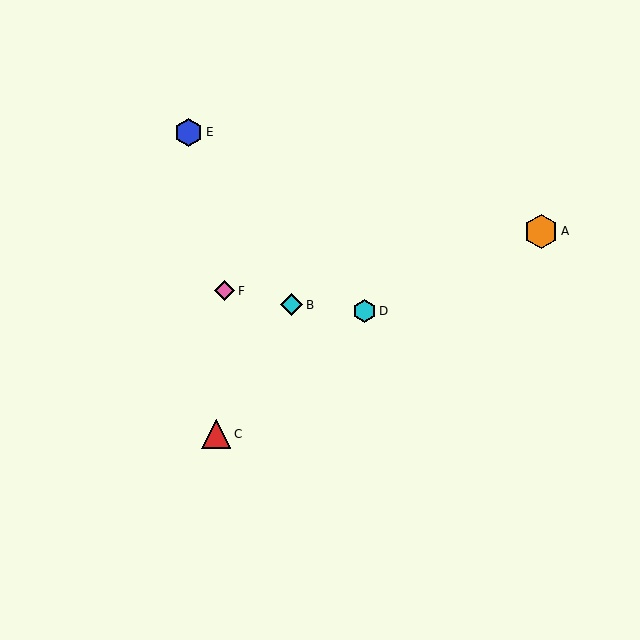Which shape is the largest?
The orange hexagon (labeled A) is the largest.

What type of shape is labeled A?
Shape A is an orange hexagon.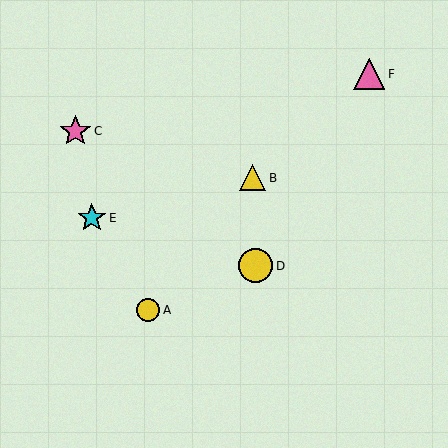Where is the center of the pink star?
The center of the pink star is at (75, 131).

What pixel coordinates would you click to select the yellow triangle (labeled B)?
Click at (253, 178) to select the yellow triangle B.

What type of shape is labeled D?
Shape D is a yellow circle.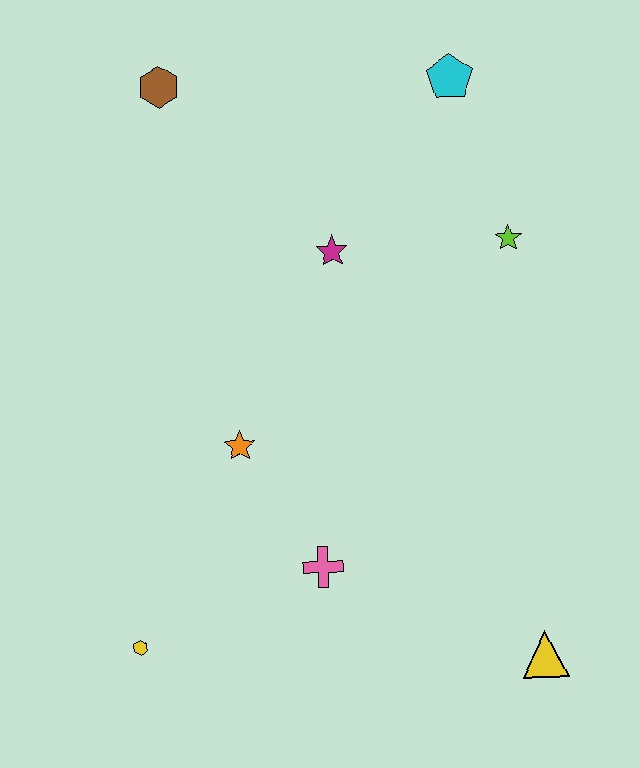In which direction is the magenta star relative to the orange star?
The magenta star is above the orange star.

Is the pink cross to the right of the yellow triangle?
No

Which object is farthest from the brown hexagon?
The yellow triangle is farthest from the brown hexagon.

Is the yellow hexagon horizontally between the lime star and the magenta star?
No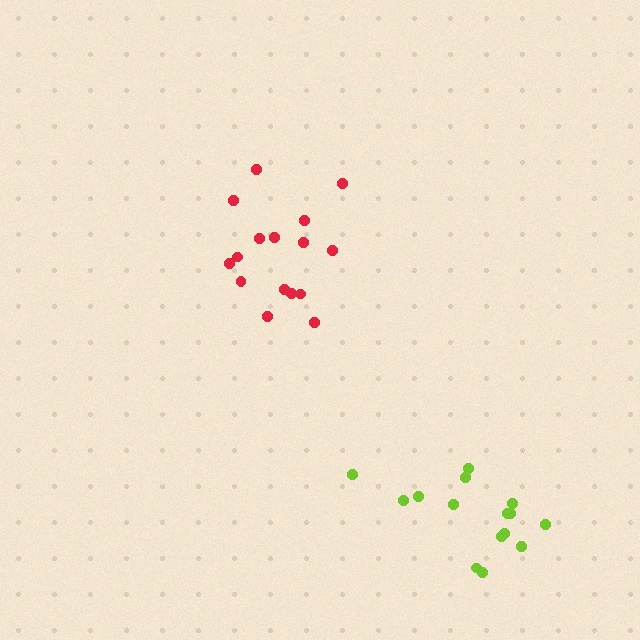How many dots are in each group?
Group 1: 15 dots, Group 2: 16 dots (31 total).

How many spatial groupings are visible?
There are 2 spatial groupings.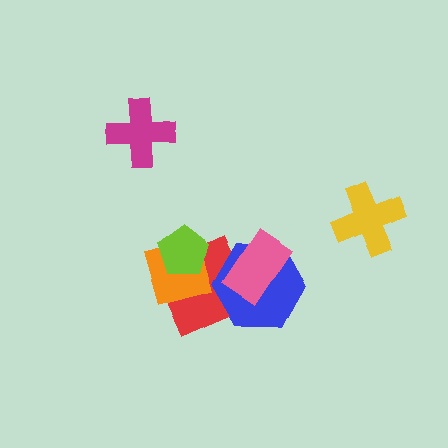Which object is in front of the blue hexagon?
The pink rectangle is in front of the blue hexagon.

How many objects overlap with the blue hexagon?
2 objects overlap with the blue hexagon.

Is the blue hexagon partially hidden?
Yes, it is partially covered by another shape.